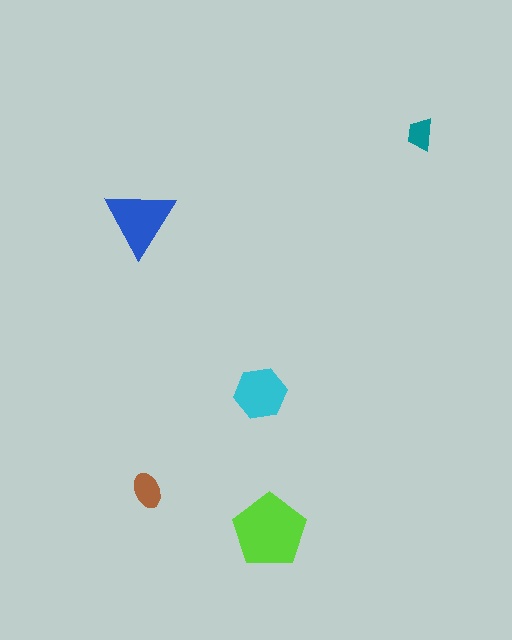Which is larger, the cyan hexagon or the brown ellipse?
The cyan hexagon.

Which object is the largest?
The lime pentagon.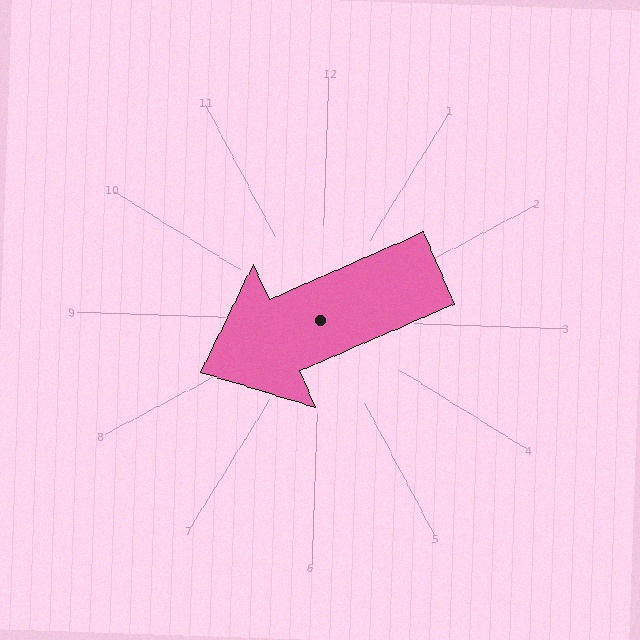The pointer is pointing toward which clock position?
Roughly 8 o'clock.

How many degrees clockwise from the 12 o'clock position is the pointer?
Approximately 244 degrees.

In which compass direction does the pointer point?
Southwest.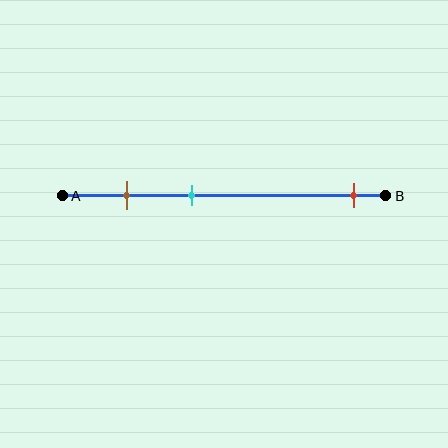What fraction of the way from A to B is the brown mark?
The brown mark is approximately 20% (0.2) of the way from A to B.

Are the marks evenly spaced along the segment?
No, the marks are not evenly spaced.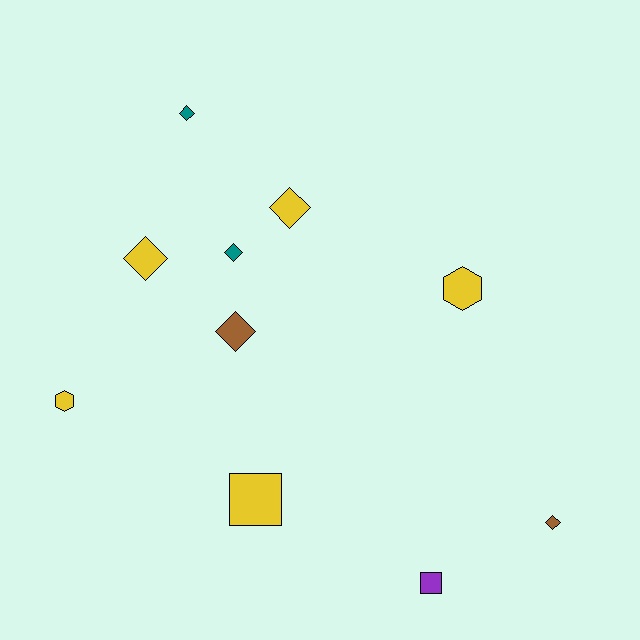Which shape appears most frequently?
Diamond, with 6 objects.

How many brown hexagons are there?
There are no brown hexagons.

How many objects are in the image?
There are 10 objects.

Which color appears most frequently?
Yellow, with 5 objects.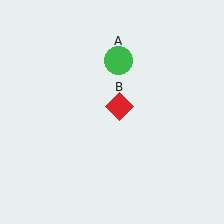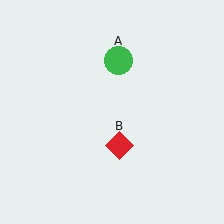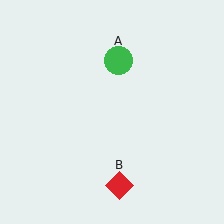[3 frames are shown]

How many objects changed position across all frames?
1 object changed position: red diamond (object B).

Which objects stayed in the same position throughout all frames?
Green circle (object A) remained stationary.